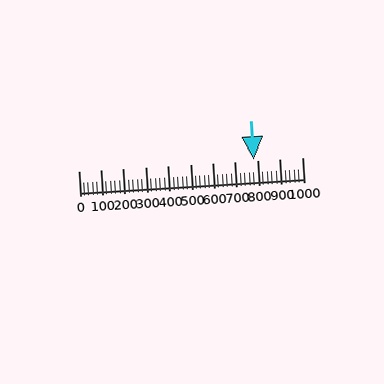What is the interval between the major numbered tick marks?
The major tick marks are spaced 100 units apart.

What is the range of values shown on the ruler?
The ruler shows values from 0 to 1000.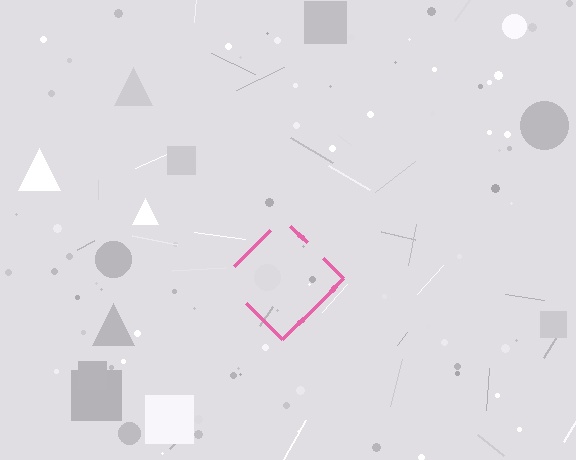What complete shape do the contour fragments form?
The contour fragments form a diamond.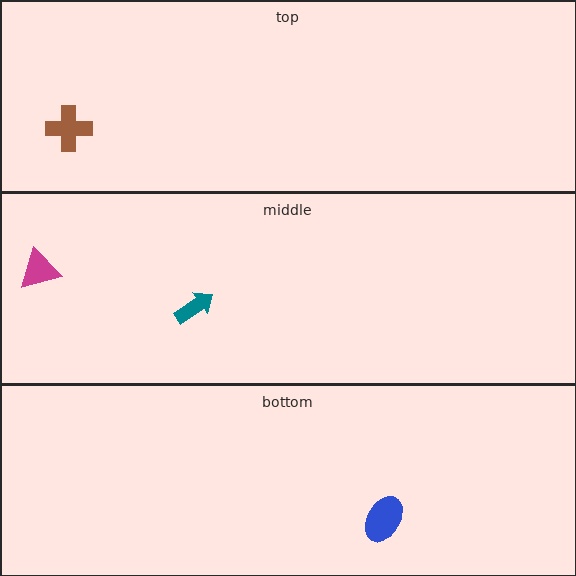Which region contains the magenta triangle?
The middle region.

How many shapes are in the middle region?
2.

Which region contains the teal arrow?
The middle region.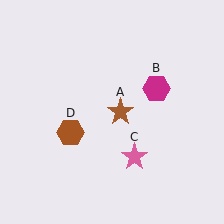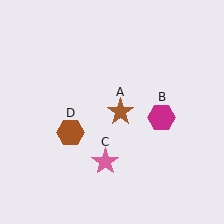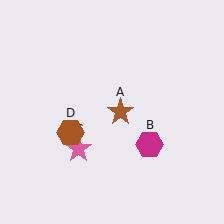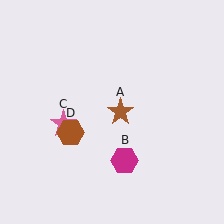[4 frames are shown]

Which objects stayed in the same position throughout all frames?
Brown star (object A) and brown hexagon (object D) remained stationary.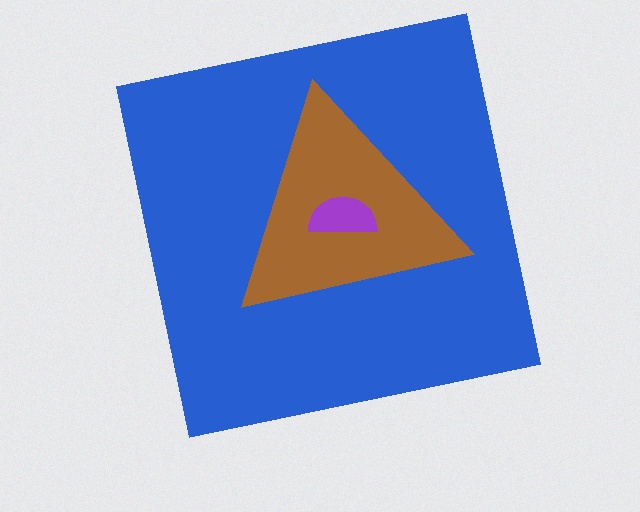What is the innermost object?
The purple semicircle.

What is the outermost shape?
The blue square.